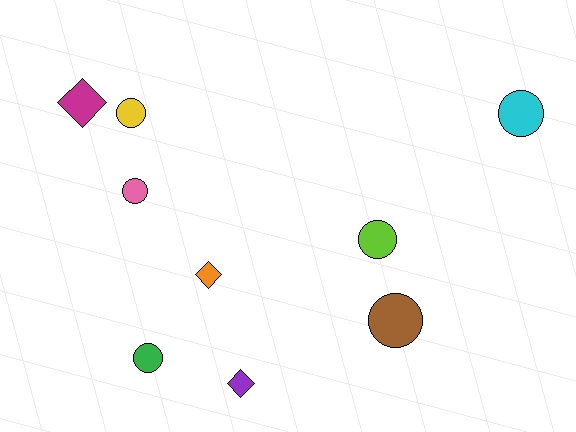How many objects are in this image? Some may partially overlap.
There are 9 objects.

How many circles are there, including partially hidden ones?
There are 6 circles.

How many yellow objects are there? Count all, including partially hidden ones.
There is 1 yellow object.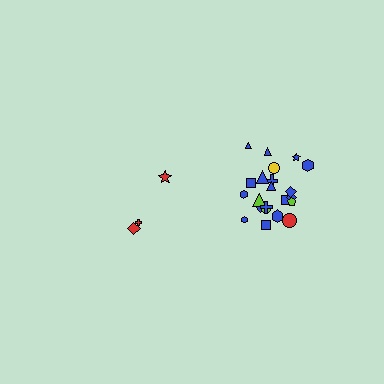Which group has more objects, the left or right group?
The right group.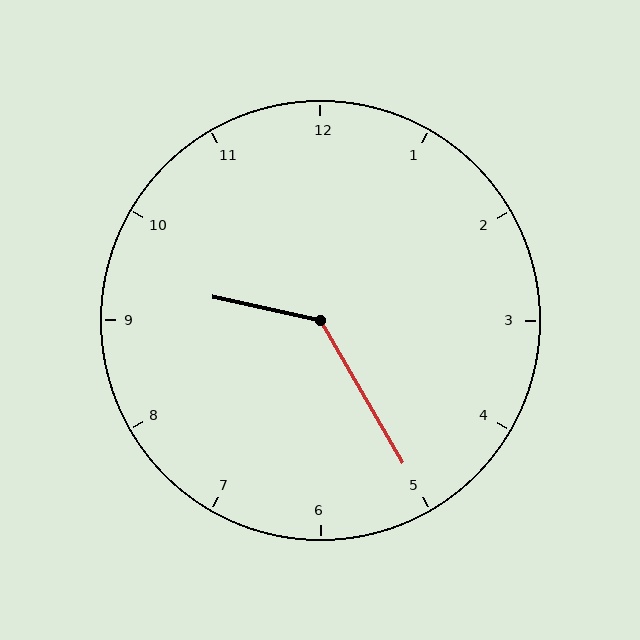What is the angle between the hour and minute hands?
Approximately 132 degrees.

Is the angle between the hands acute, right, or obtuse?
It is obtuse.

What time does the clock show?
9:25.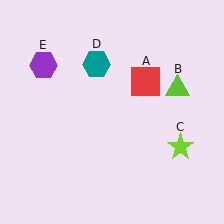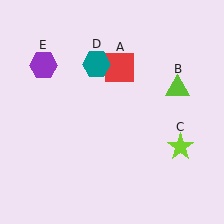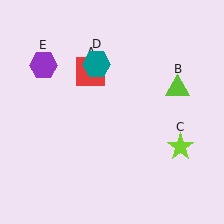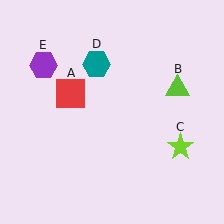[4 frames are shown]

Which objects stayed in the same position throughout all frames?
Lime triangle (object B) and lime star (object C) and teal hexagon (object D) and purple hexagon (object E) remained stationary.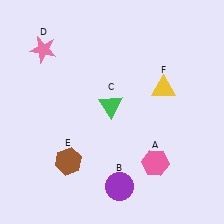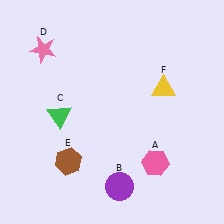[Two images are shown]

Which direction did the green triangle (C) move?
The green triangle (C) moved left.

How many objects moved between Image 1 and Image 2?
1 object moved between the two images.